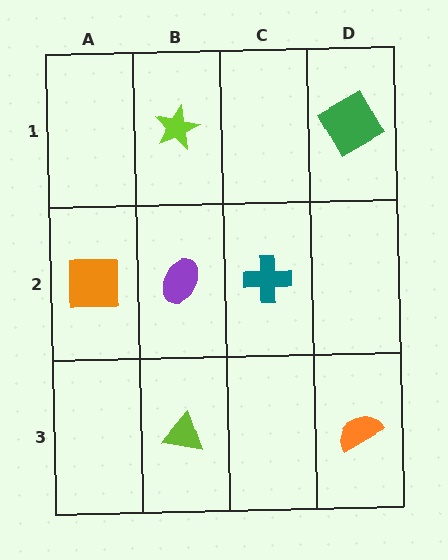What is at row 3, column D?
An orange semicircle.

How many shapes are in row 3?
2 shapes.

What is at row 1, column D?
A green diamond.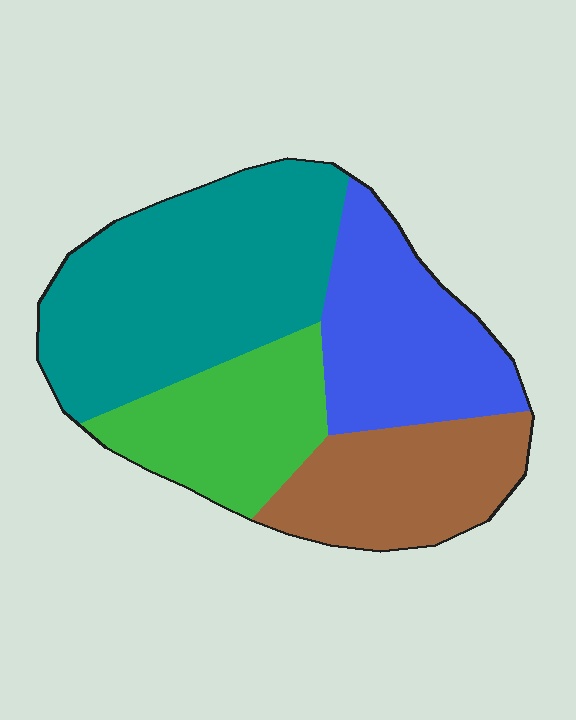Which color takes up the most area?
Teal, at roughly 40%.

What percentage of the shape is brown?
Brown takes up about one fifth (1/5) of the shape.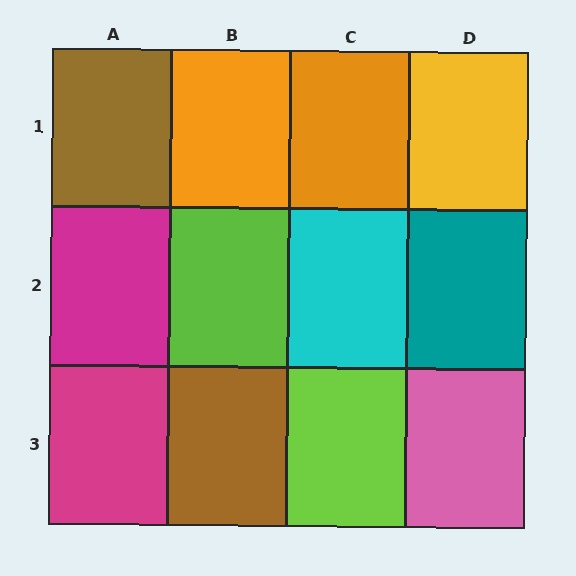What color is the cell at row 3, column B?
Brown.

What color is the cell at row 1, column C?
Orange.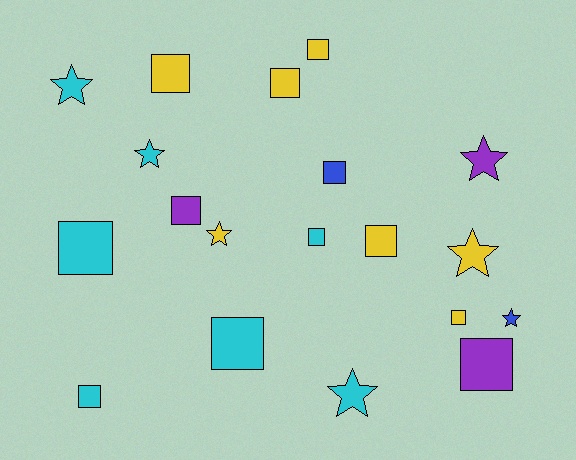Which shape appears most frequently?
Square, with 12 objects.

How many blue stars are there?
There is 1 blue star.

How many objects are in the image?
There are 19 objects.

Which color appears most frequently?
Yellow, with 7 objects.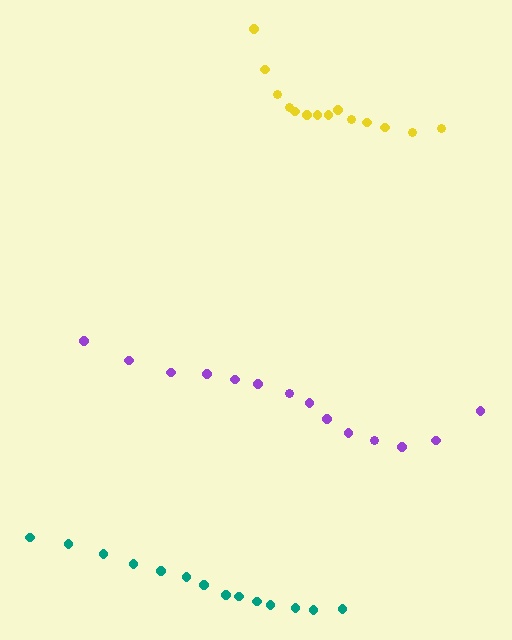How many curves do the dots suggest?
There are 3 distinct paths.